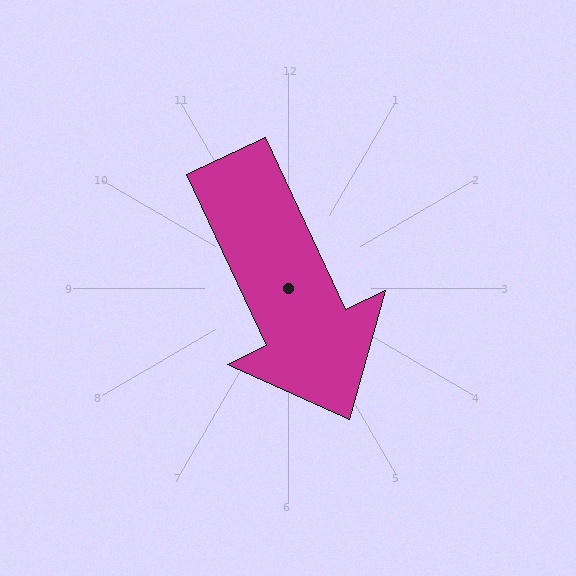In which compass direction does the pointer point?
Southeast.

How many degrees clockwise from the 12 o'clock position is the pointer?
Approximately 155 degrees.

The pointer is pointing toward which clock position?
Roughly 5 o'clock.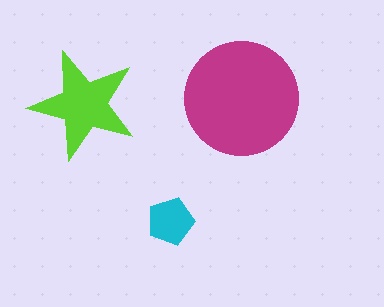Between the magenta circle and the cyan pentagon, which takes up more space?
The magenta circle.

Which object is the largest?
The magenta circle.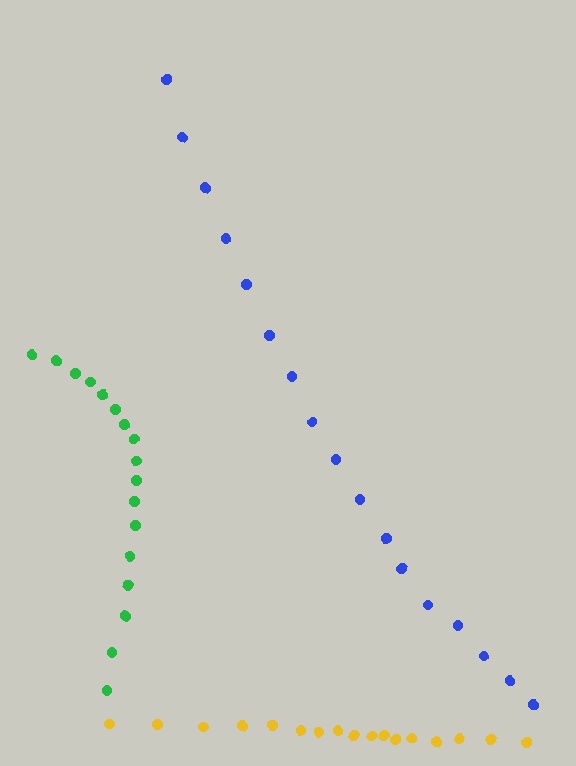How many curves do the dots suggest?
There are 3 distinct paths.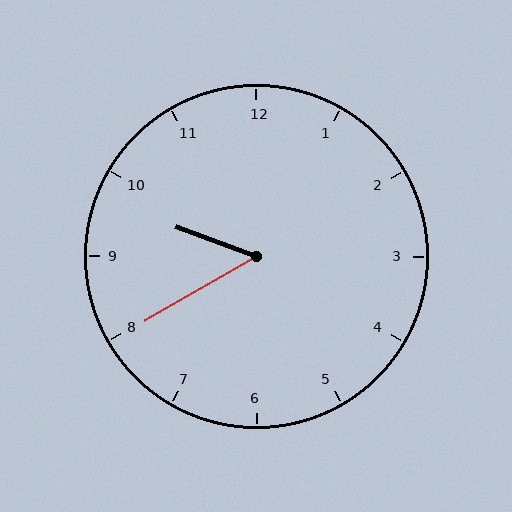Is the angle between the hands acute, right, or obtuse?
It is acute.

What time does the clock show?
9:40.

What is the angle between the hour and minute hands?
Approximately 50 degrees.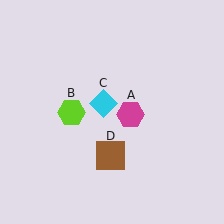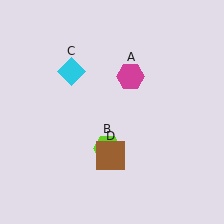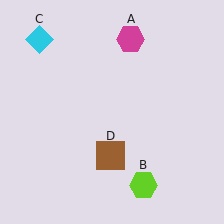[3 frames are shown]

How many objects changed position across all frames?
3 objects changed position: magenta hexagon (object A), lime hexagon (object B), cyan diamond (object C).